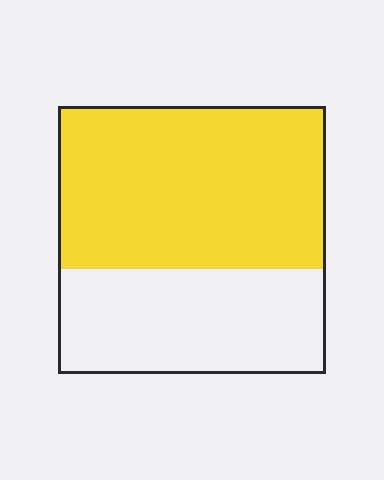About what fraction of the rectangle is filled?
About three fifths (3/5).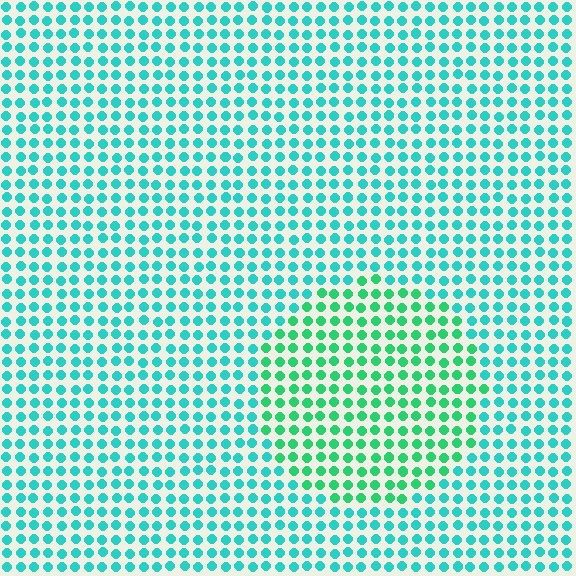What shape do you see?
I see a circle.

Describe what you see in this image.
The image is filled with small cyan elements in a uniform arrangement. A circle-shaped region is visible where the elements are tinted to a slightly different hue, forming a subtle color boundary.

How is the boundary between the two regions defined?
The boundary is defined purely by a slight shift in hue (about 31 degrees). Spacing, size, and orientation are identical on both sides.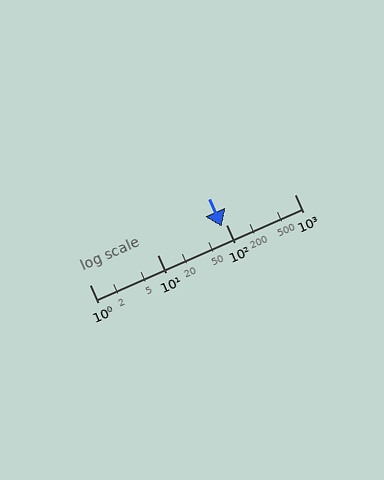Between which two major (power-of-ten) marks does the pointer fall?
The pointer is between 10 and 100.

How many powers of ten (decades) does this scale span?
The scale spans 3 decades, from 1 to 1000.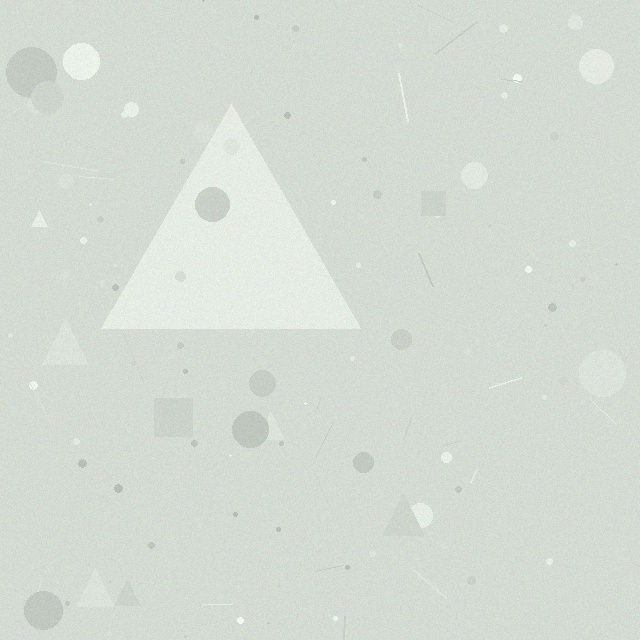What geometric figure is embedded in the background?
A triangle is embedded in the background.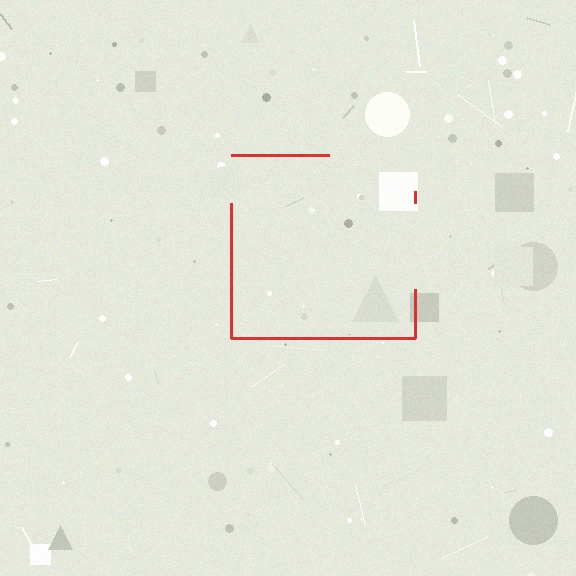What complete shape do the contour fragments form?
The contour fragments form a square.